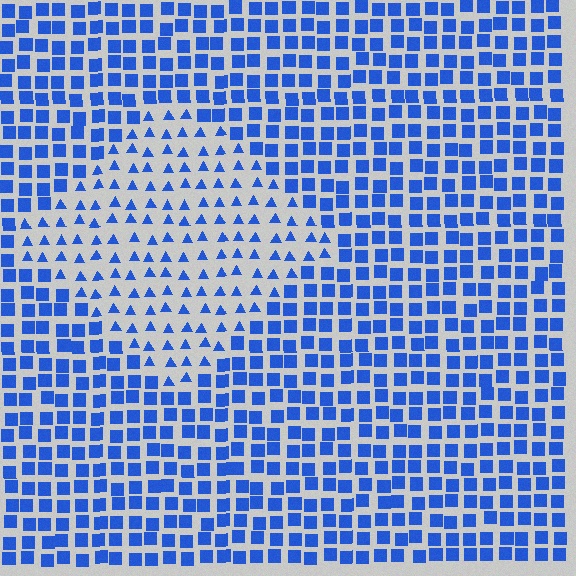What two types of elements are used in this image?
The image uses triangles inside the diamond region and squares outside it.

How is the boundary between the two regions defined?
The boundary is defined by a change in element shape: triangles inside vs. squares outside. All elements share the same color and spacing.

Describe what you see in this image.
The image is filled with small blue elements arranged in a uniform grid. A diamond-shaped region contains triangles, while the surrounding area contains squares. The boundary is defined purely by the change in element shape.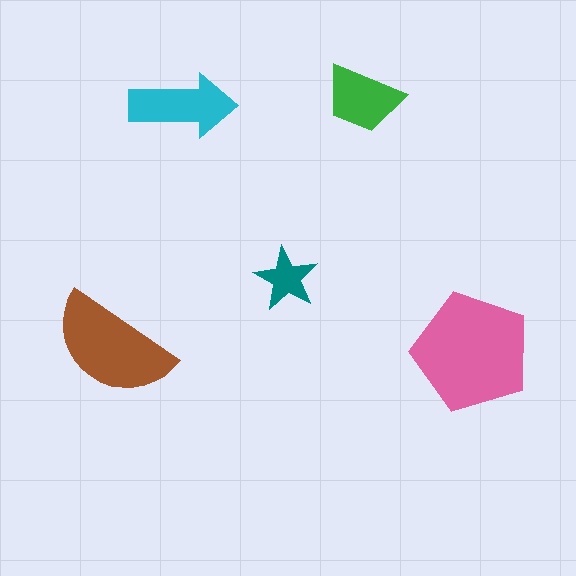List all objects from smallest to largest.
The teal star, the green trapezoid, the cyan arrow, the brown semicircle, the pink pentagon.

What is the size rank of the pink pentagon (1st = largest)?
1st.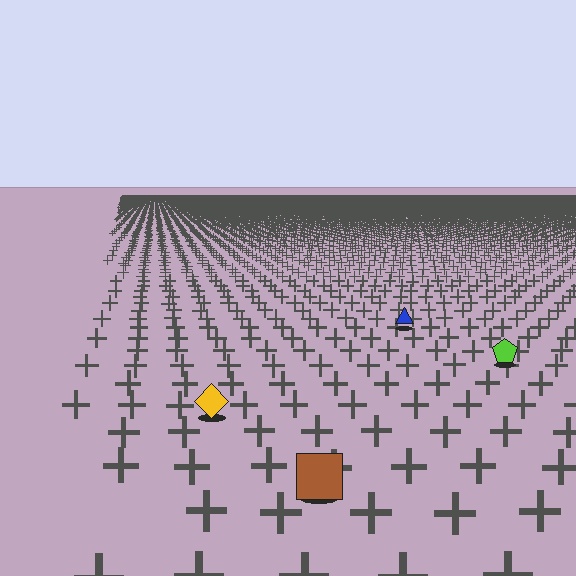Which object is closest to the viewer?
The brown square is closest. The texture marks near it are larger and more spread out.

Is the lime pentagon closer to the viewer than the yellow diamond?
No. The yellow diamond is closer — you can tell from the texture gradient: the ground texture is coarser near it.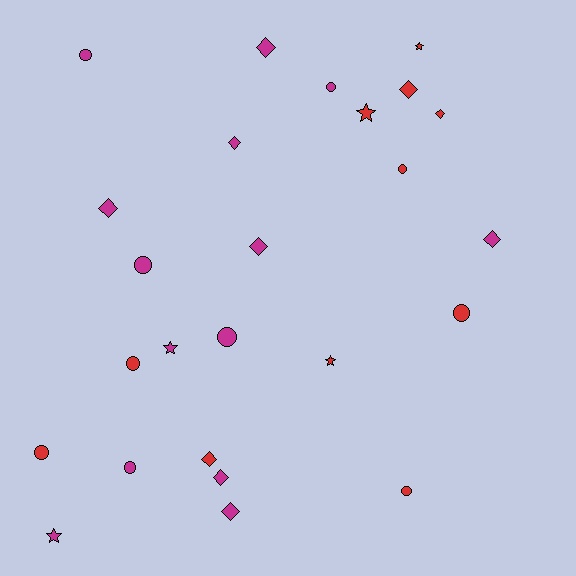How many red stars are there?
There are 3 red stars.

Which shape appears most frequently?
Circle, with 10 objects.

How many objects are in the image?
There are 25 objects.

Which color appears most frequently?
Magenta, with 14 objects.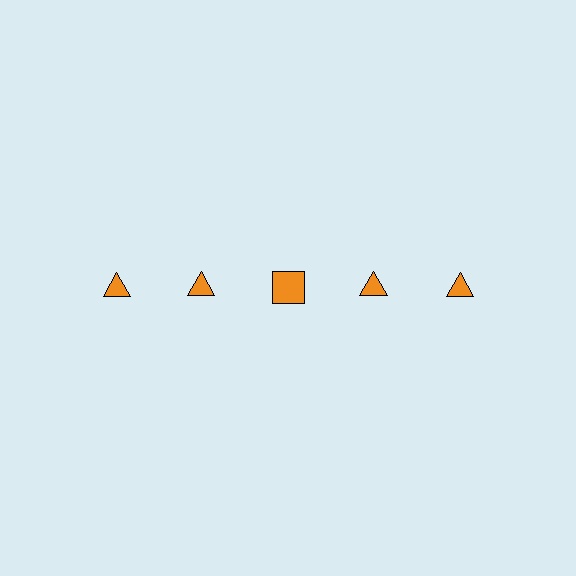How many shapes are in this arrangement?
There are 5 shapes arranged in a grid pattern.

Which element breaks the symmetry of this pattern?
The orange square in the top row, center column breaks the symmetry. All other shapes are orange triangles.